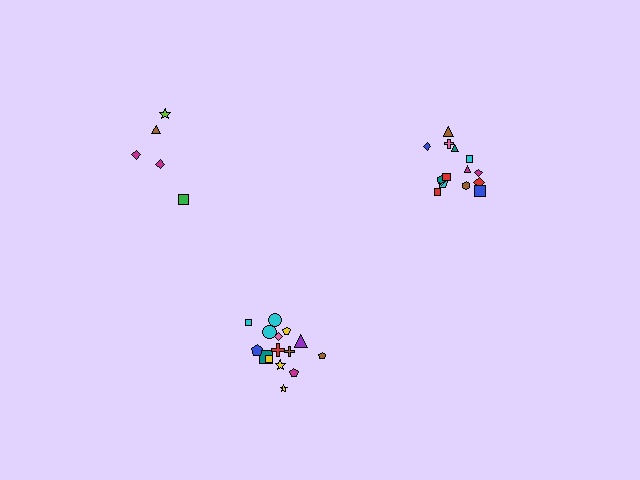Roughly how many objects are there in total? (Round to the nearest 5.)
Roughly 35 objects in total.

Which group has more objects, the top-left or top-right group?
The top-right group.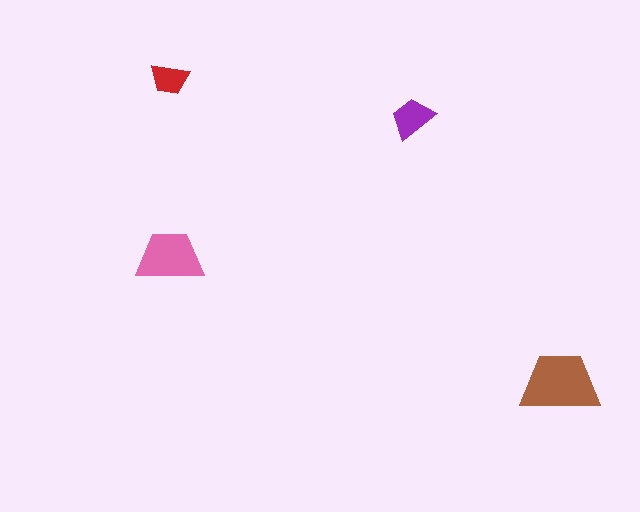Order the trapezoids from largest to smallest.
the brown one, the pink one, the purple one, the red one.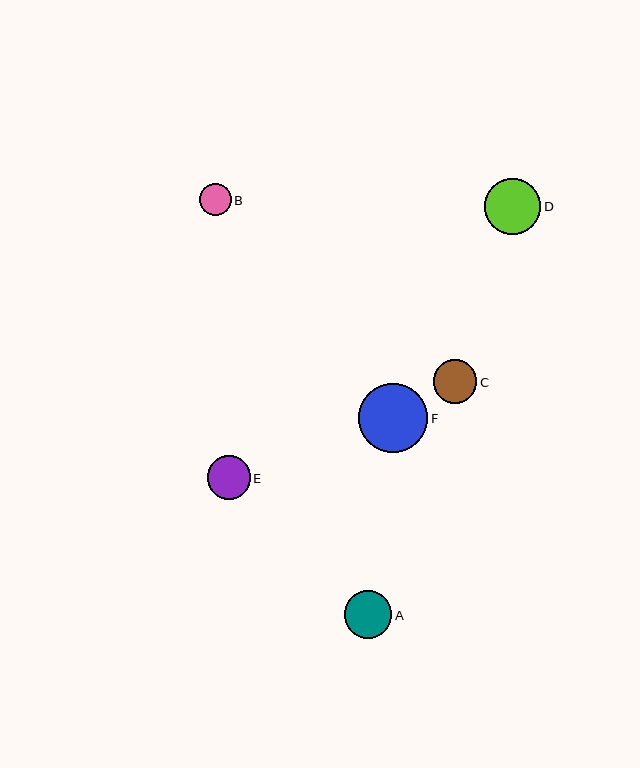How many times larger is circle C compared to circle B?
Circle C is approximately 1.4 times the size of circle B.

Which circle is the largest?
Circle F is the largest with a size of approximately 69 pixels.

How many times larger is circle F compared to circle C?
Circle F is approximately 1.6 times the size of circle C.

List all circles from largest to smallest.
From largest to smallest: F, D, A, C, E, B.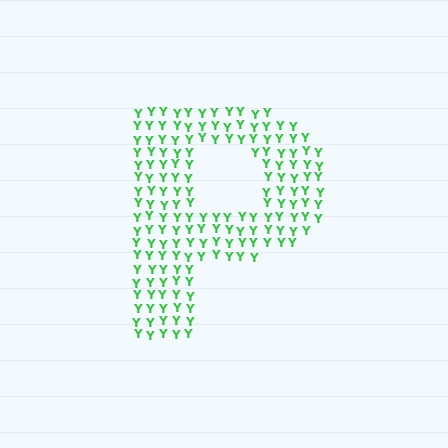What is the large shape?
The large shape is the letter P.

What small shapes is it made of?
It is made of small letter Y's.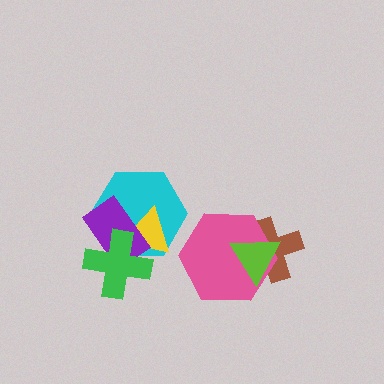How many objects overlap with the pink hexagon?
2 objects overlap with the pink hexagon.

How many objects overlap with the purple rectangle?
3 objects overlap with the purple rectangle.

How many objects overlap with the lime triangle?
2 objects overlap with the lime triangle.